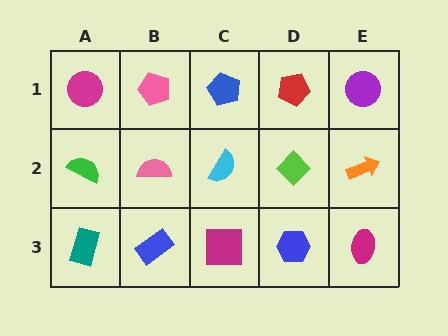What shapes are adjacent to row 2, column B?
A pink pentagon (row 1, column B), a blue rectangle (row 3, column B), a green semicircle (row 2, column A), a cyan semicircle (row 2, column C).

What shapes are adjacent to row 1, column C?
A cyan semicircle (row 2, column C), a pink pentagon (row 1, column B), a red pentagon (row 1, column D).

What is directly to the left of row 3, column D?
A magenta square.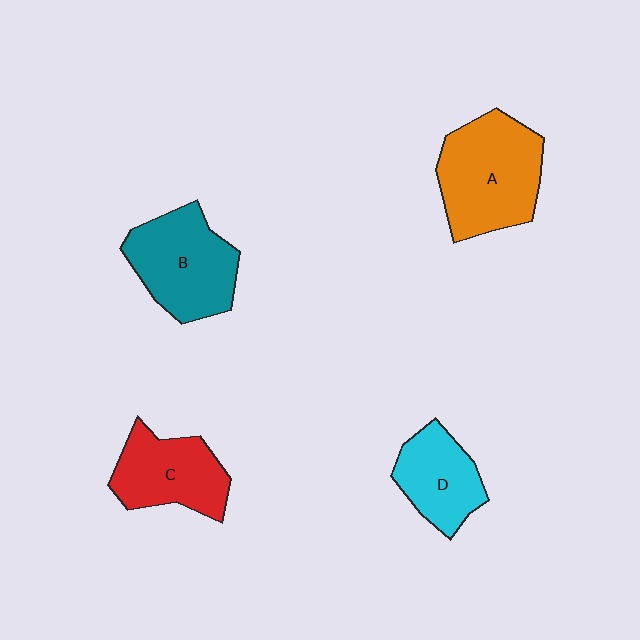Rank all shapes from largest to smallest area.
From largest to smallest: A (orange), B (teal), C (red), D (cyan).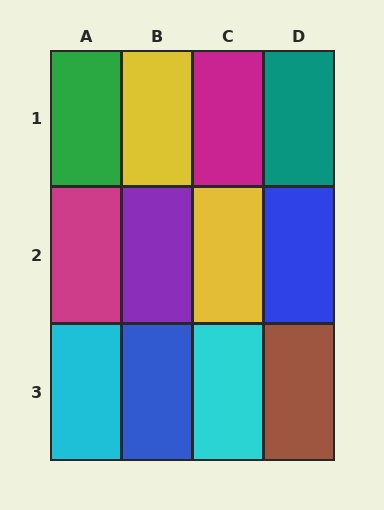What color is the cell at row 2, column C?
Yellow.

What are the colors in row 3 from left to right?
Cyan, blue, cyan, brown.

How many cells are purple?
1 cell is purple.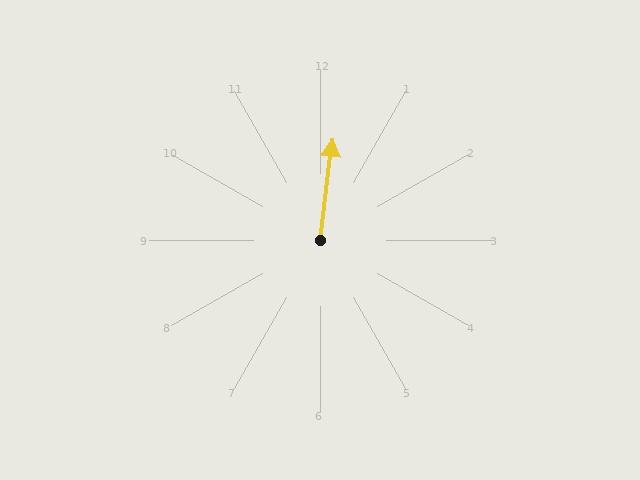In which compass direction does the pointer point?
North.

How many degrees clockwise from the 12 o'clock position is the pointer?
Approximately 7 degrees.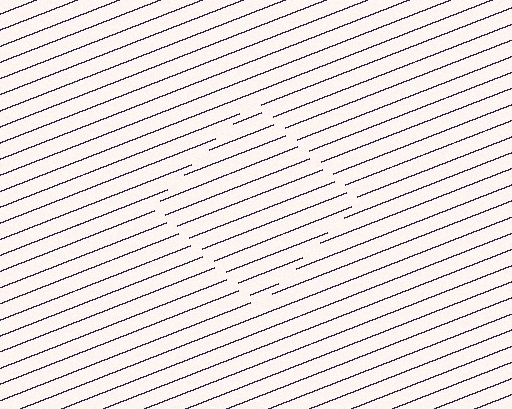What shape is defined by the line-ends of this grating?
An illusory square. The interior of the shape contains the same grating, shifted by half a period — the contour is defined by the phase discontinuity where line-ends from the inner and outer gratings abut.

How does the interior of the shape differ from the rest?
The interior of the shape contains the same grating, shifted by half a period — the contour is defined by the phase discontinuity where line-ends from the inner and outer gratings abut.